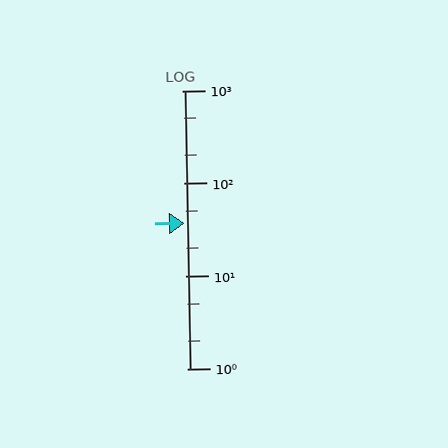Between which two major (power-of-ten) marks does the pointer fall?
The pointer is between 10 and 100.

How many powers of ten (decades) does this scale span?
The scale spans 3 decades, from 1 to 1000.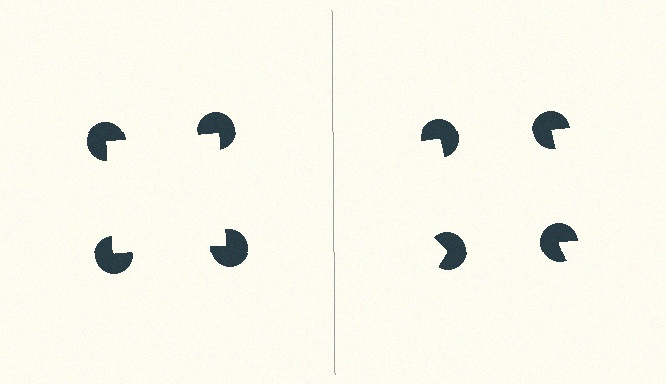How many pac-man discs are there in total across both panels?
8 — 4 on each side.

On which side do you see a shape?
An illusory square appears on the left side. On the right side the wedge cuts are rotated, so no coherent shape forms.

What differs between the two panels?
The pac-man discs are positioned identically on both sides; only the wedge orientations differ. On the left they align to a square; on the right they are misaligned.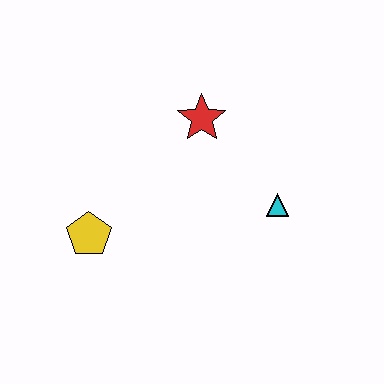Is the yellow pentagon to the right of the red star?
No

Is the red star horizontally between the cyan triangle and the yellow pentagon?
Yes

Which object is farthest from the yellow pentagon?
The cyan triangle is farthest from the yellow pentagon.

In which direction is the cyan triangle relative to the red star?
The cyan triangle is below the red star.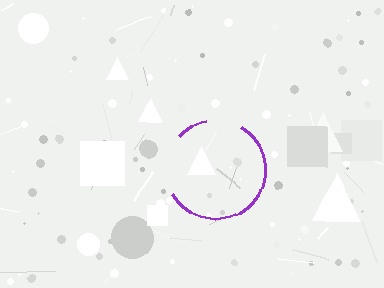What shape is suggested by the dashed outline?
The dashed outline suggests a circle.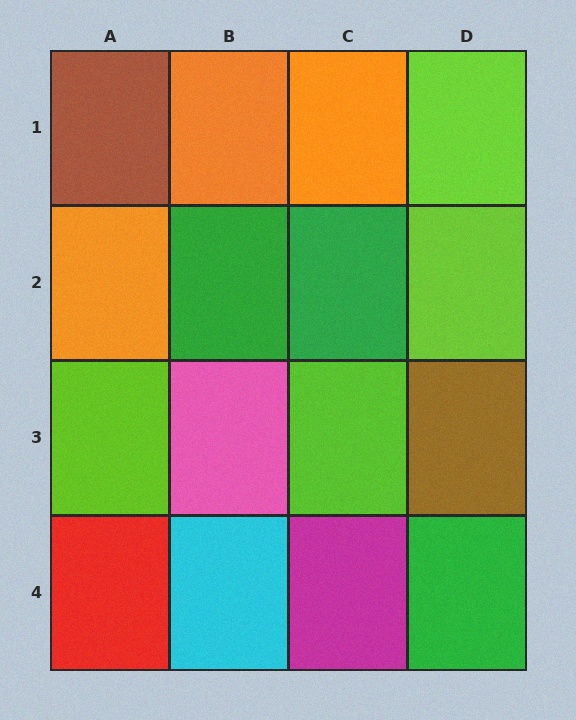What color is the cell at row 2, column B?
Green.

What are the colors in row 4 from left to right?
Red, cyan, magenta, green.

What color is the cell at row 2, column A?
Orange.